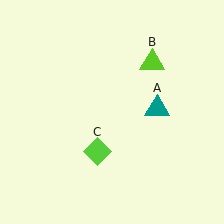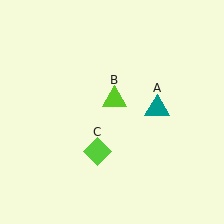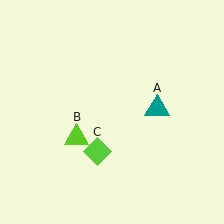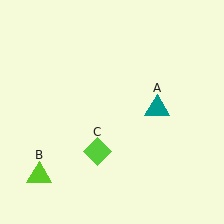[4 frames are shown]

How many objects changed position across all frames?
1 object changed position: lime triangle (object B).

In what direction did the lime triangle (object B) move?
The lime triangle (object B) moved down and to the left.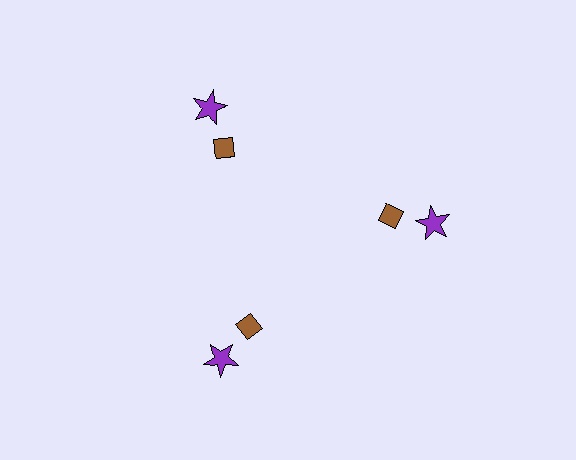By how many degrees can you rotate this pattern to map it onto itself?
The pattern maps onto itself every 120 degrees of rotation.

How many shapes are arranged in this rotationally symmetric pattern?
There are 6 shapes, arranged in 3 groups of 2.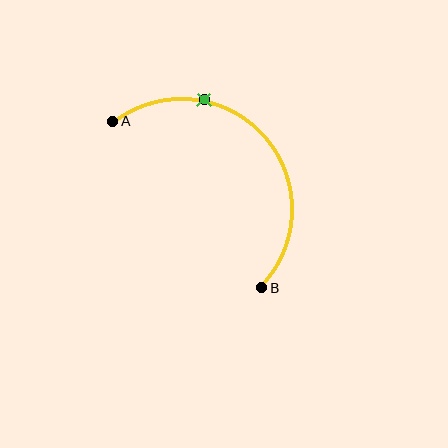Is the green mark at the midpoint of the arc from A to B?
No. The green mark lies on the arc but is closer to endpoint A. The arc midpoint would be at the point on the curve equidistant along the arc from both A and B.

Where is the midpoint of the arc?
The arc midpoint is the point on the curve farthest from the straight line joining A and B. It sits above and to the right of that line.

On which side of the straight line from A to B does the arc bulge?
The arc bulges above and to the right of the straight line connecting A and B.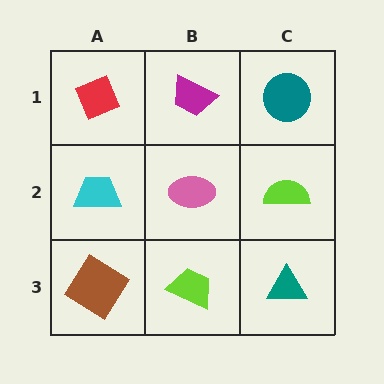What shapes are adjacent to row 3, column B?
A pink ellipse (row 2, column B), a brown diamond (row 3, column A), a teal triangle (row 3, column C).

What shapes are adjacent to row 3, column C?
A lime semicircle (row 2, column C), a lime trapezoid (row 3, column B).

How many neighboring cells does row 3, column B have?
3.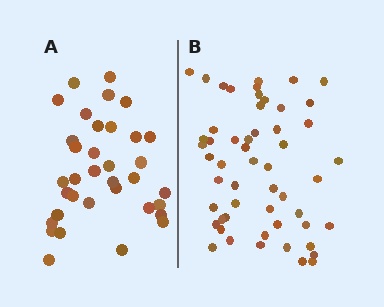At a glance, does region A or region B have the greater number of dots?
Region B (the right region) has more dots.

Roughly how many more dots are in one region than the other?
Region B has approximately 20 more dots than region A.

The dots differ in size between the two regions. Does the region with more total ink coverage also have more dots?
No. Region A has more total ink coverage because its dots are larger, but region B actually contains more individual dots. Total area can be misleading — the number of items is what matters here.